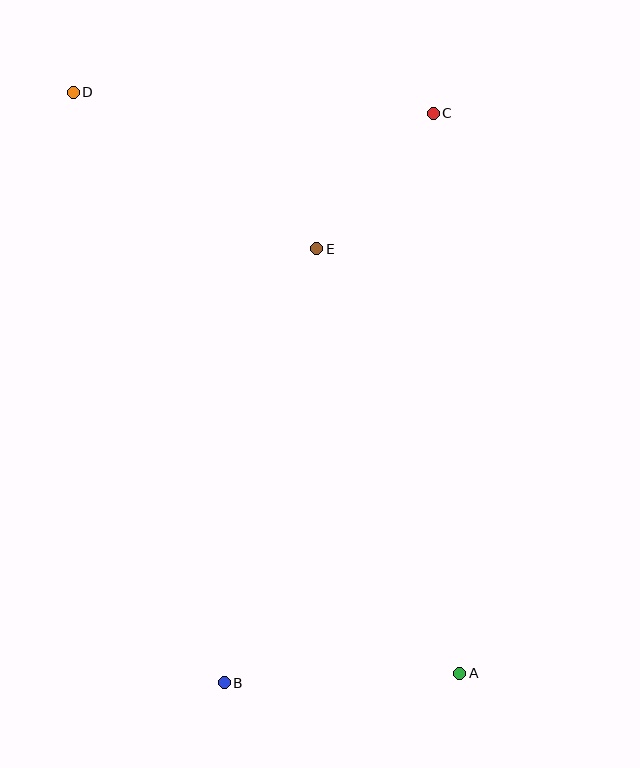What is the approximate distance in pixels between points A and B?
The distance between A and B is approximately 236 pixels.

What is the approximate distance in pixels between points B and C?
The distance between B and C is approximately 607 pixels.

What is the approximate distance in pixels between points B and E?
The distance between B and E is approximately 444 pixels.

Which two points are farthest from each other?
Points A and D are farthest from each other.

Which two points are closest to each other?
Points C and E are closest to each other.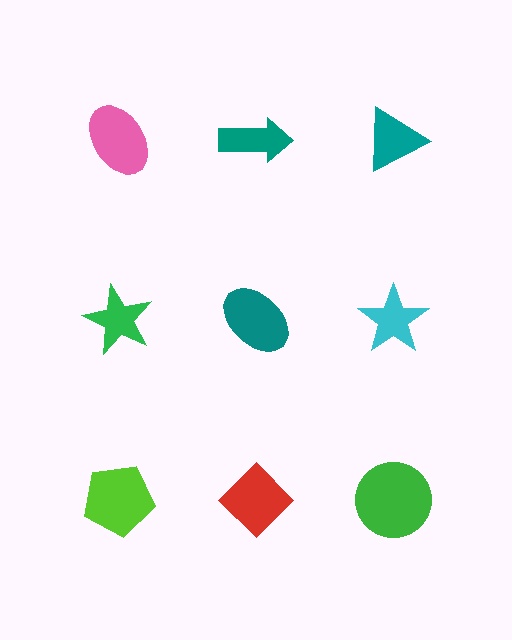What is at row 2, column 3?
A cyan star.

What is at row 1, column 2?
A teal arrow.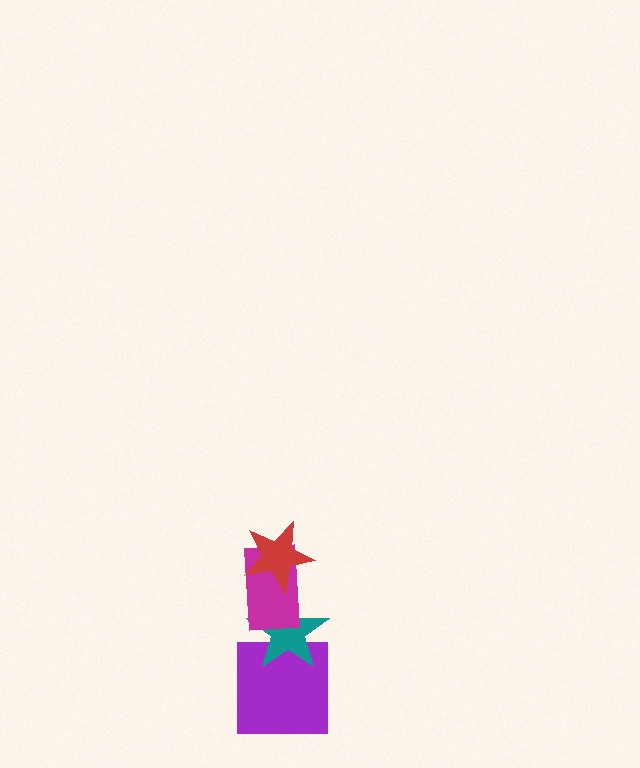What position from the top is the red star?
The red star is 1st from the top.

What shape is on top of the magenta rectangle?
The red star is on top of the magenta rectangle.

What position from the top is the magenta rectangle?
The magenta rectangle is 2nd from the top.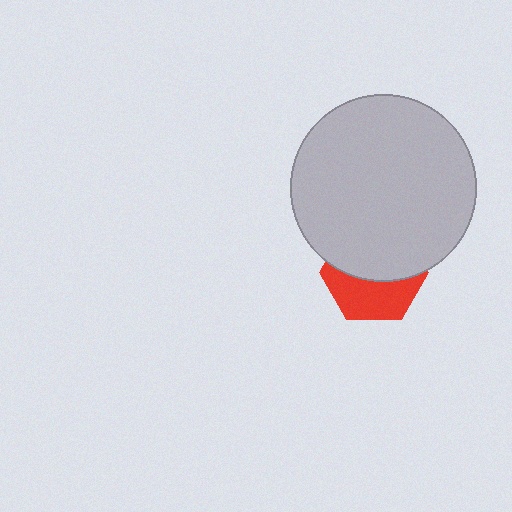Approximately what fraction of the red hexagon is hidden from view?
Roughly 55% of the red hexagon is hidden behind the light gray circle.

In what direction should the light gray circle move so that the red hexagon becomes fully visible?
The light gray circle should move up. That is the shortest direction to clear the overlap and leave the red hexagon fully visible.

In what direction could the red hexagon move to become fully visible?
The red hexagon could move down. That would shift it out from behind the light gray circle entirely.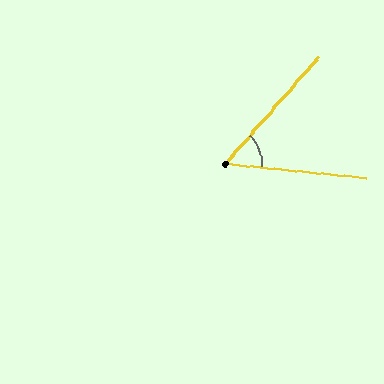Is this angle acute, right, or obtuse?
It is acute.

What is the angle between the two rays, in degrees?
Approximately 54 degrees.